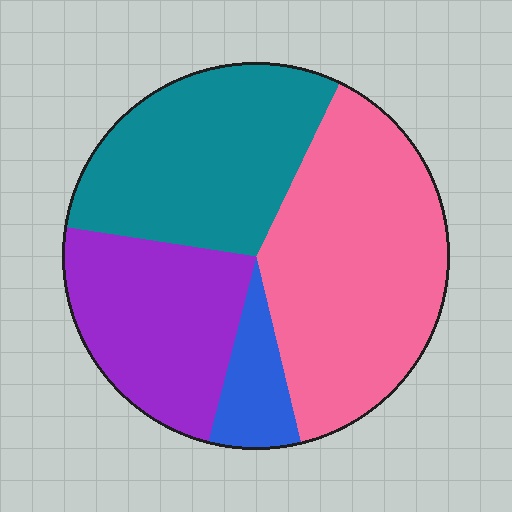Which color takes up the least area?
Blue, at roughly 10%.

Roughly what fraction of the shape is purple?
Purple covers 23% of the shape.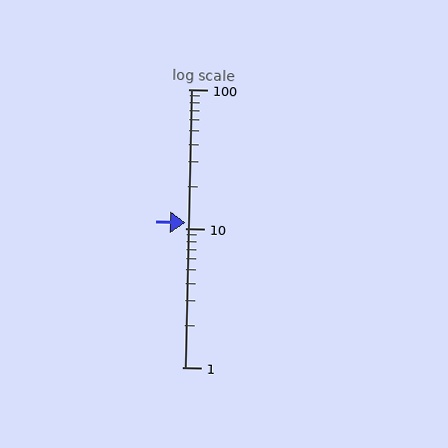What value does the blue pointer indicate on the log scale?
The pointer indicates approximately 11.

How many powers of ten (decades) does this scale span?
The scale spans 2 decades, from 1 to 100.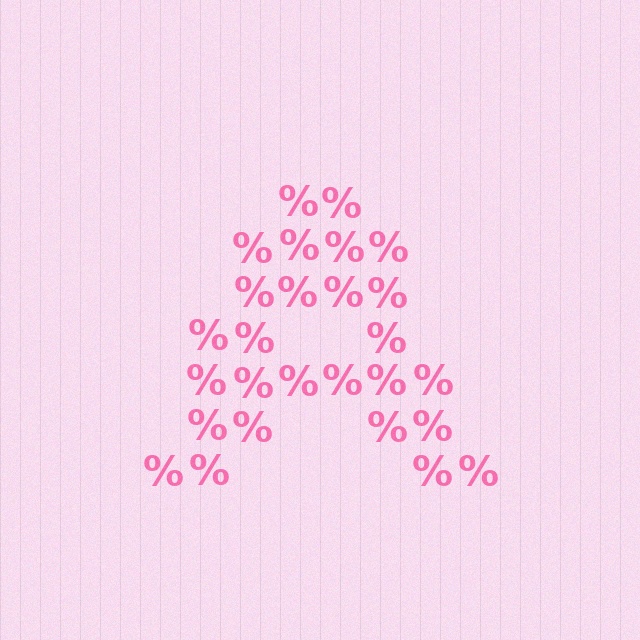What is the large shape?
The large shape is the letter A.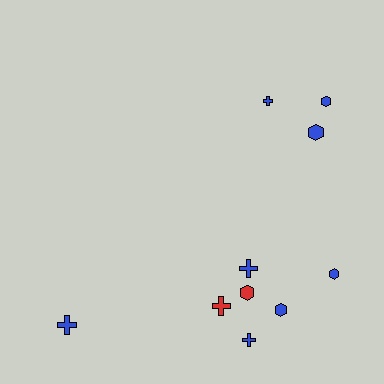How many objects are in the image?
There are 10 objects.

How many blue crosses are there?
There are 4 blue crosses.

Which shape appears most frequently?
Hexagon, with 5 objects.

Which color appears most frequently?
Blue, with 8 objects.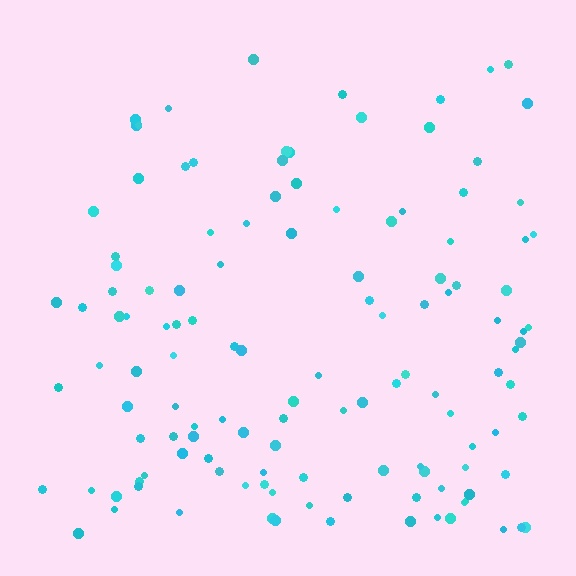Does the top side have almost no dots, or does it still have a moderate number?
Still a moderate number, just noticeably fewer than the bottom.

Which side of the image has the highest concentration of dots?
The bottom.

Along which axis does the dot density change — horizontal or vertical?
Vertical.